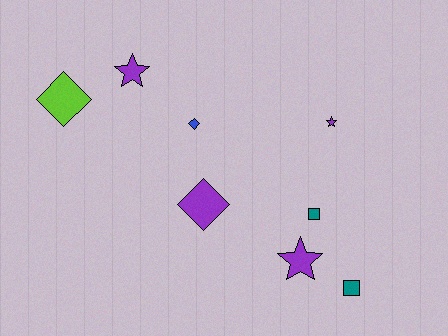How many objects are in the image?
There are 8 objects.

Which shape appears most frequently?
Diamond, with 3 objects.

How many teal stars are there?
There are no teal stars.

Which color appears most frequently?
Purple, with 4 objects.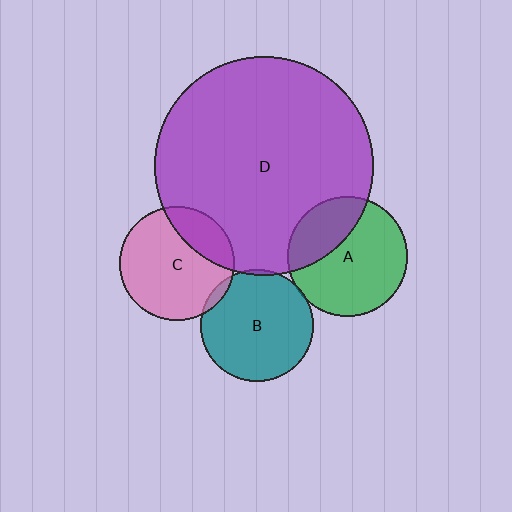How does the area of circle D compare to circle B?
Approximately 3.8 times.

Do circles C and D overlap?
Yes.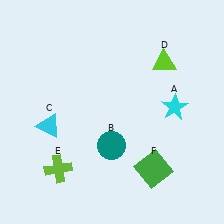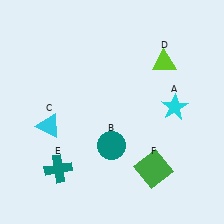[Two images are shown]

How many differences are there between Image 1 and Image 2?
There is 1 difference between the two images.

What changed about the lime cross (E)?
In Image 1, E is lime. In Image 2, it changed to teal.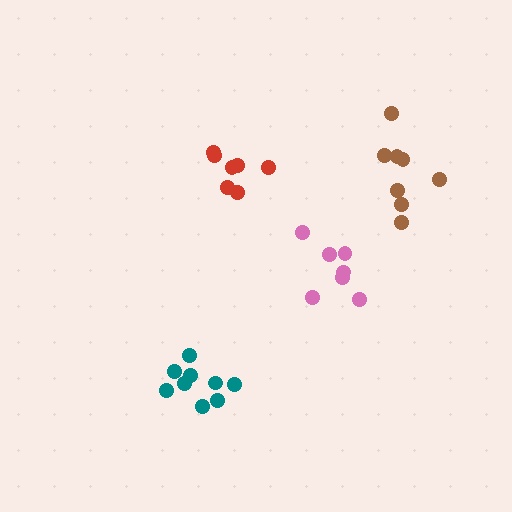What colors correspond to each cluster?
The clusters are colored: red, teal, pink, brown.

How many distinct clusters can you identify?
There are 4 distinct clusters.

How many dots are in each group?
Group 1: 7 dots, Group 2: 9 dots, Group 3: 7 dots, Group 4: 8 dots (31 total).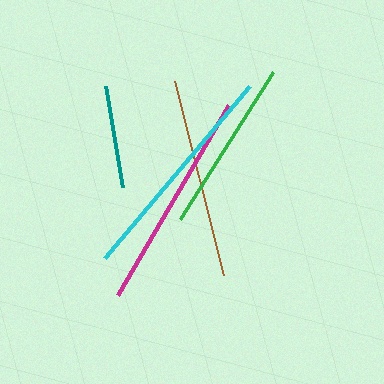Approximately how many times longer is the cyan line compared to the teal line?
The cyan line is approximately 2.2 times the length of the teal line.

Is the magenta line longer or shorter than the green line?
The magenta line is longer than the green line.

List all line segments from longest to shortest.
From longest to shortest: cyan, magenta, brown, green, teal.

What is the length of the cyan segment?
The cyan segment is approximately 225 pixels long.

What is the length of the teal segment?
The teal segment is approximately 103 pixels long.